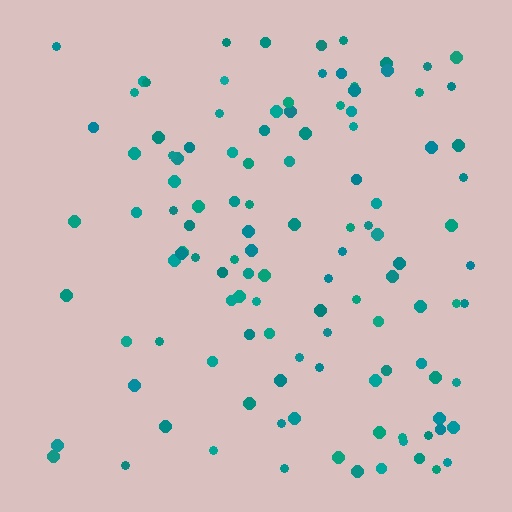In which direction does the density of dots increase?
From left to right, with the right side densest.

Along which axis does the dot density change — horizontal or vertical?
Horizontal.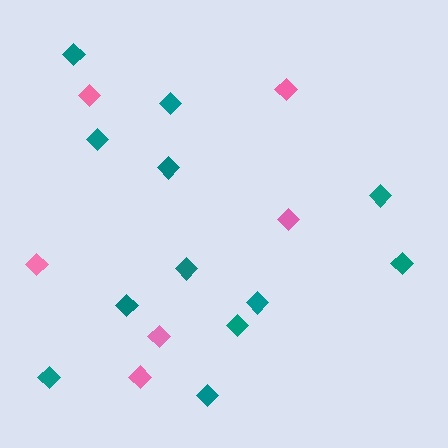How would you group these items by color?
There are 2 groups: one group of pink diamonds (6) and one group of teal diamonds (12).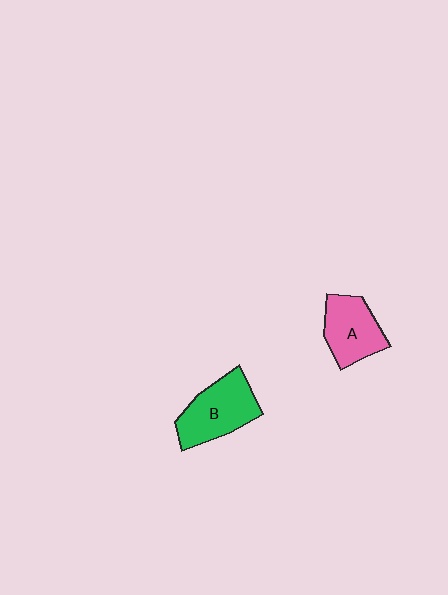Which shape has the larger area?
Shape B (green).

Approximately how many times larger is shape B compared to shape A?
Approximately 1.2 times.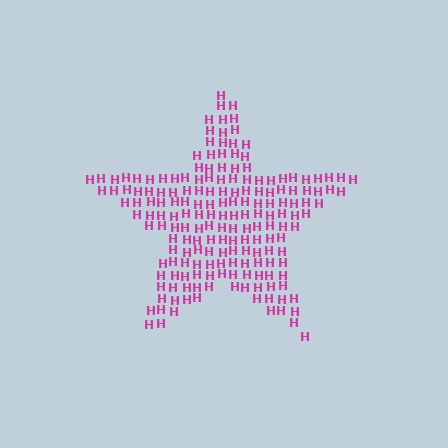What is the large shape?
The large shape is a star.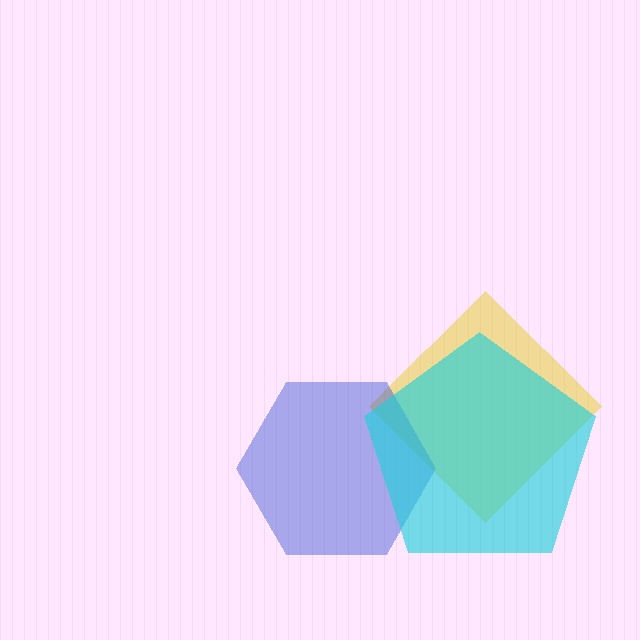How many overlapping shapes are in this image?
There are 3 overlapping shapes in the image.